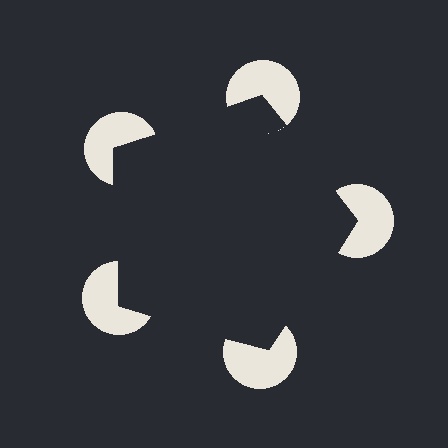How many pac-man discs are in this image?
There are 5 — one at each vertex of the illusory pentagon.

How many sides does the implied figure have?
5 sides.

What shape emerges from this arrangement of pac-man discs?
An illusory pentagon — its edges are inferred from the aligned wedge cuts in the pac-man discs, not physically drawn.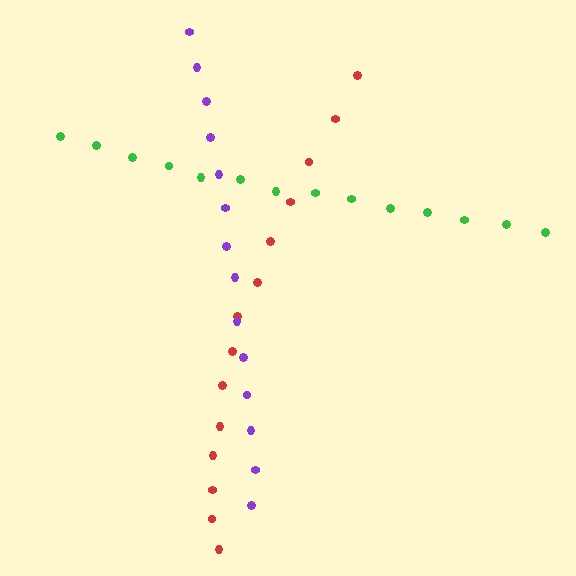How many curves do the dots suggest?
There are 3 distinct paths.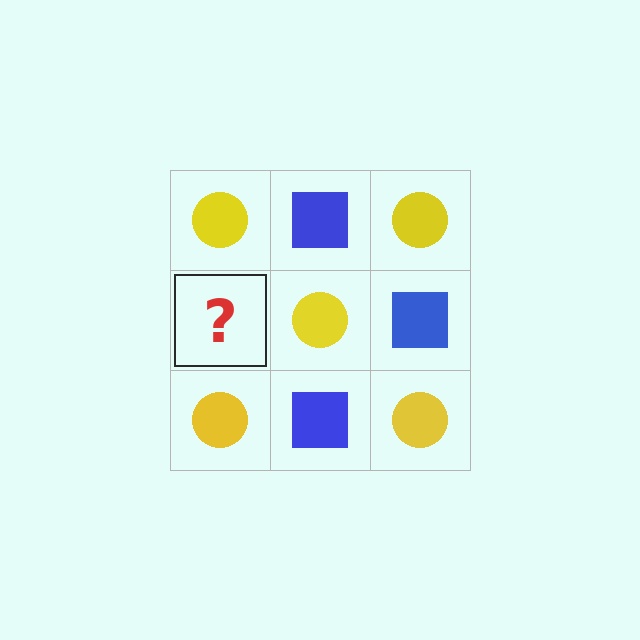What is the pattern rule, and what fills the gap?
The rule is that it alternates yellow circle and blue square in a checkerboard pattern. The gap should be filled with a blue square.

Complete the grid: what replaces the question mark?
The question mark should be replaced with a blue square.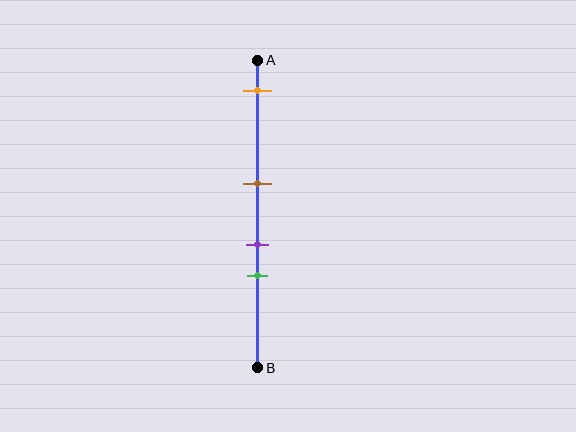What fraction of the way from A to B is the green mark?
The green mark is approximately 70% (0.7) of the way from A to B.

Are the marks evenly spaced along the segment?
No, the marks are not evenly spaced.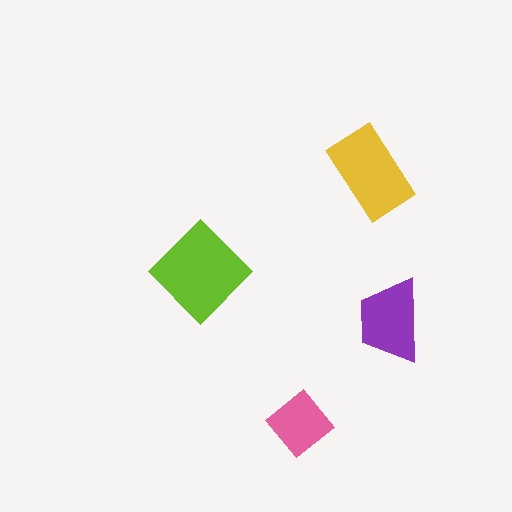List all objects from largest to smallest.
The lime diamond, the yellow rectangle, the purple trapezoid, the pink diamond.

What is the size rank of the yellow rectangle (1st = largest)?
2nd.